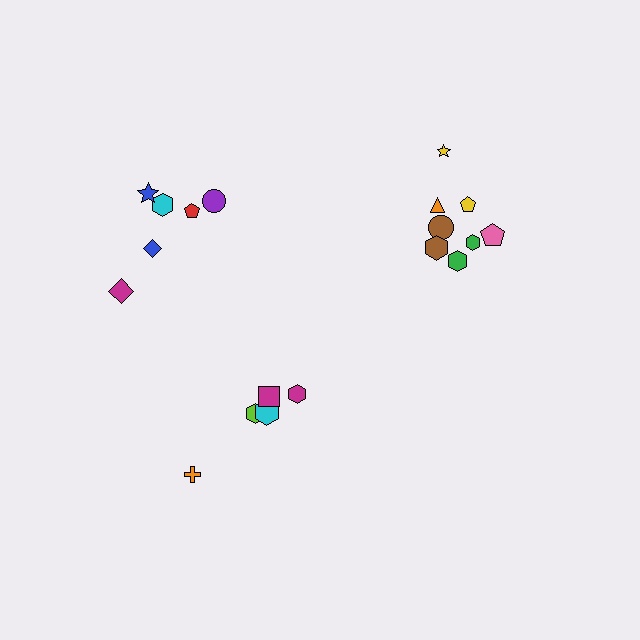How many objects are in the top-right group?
There are 8 objects.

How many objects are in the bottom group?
There are 5 objects.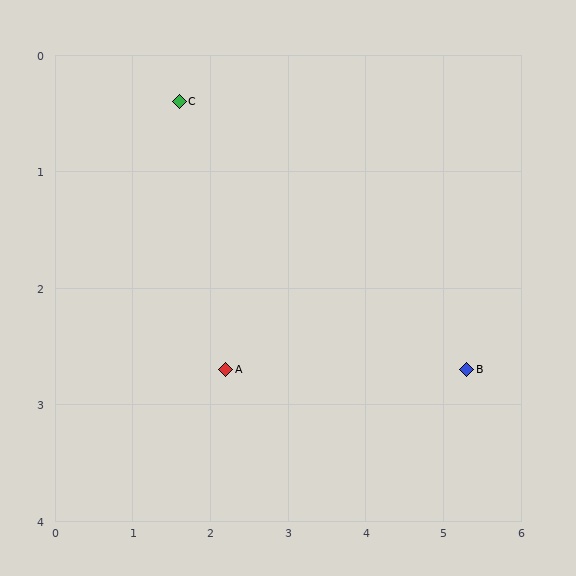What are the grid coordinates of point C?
Point C is at approximately (1.6, 0.4).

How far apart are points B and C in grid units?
Points B and C are about 4.4 grid units apart.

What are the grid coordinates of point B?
Point B is at approximately (5.3, 2.7).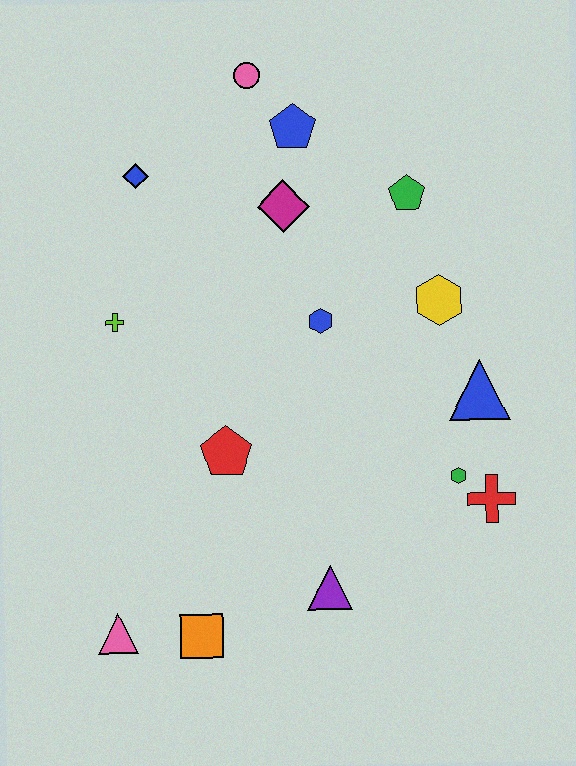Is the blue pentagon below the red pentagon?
No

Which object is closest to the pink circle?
The blue pentagon is closest to the pink circle.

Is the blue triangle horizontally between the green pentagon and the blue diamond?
No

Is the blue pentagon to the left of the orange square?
No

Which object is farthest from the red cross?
The pink circle is farthest from the red cross.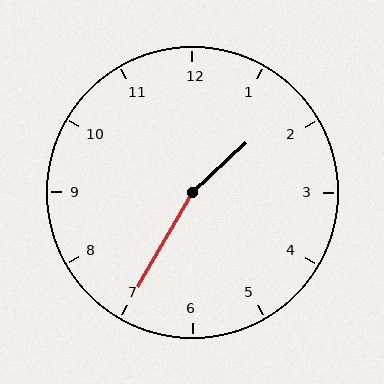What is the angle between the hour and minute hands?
Approximately 162 degrees.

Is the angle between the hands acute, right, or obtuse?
It is obtuse.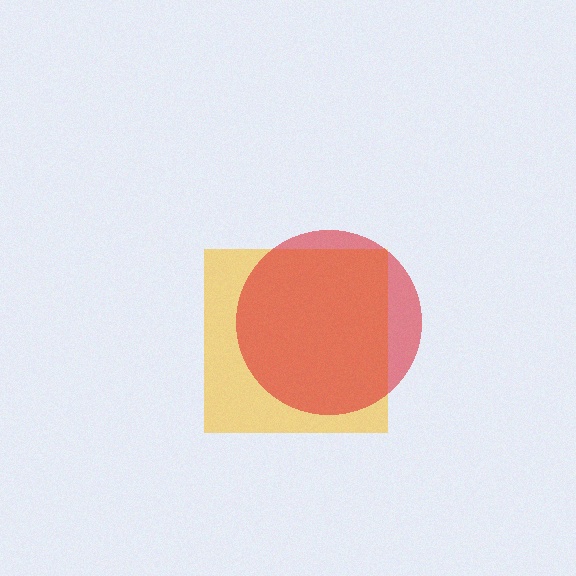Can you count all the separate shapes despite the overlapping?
Yes, there are 2 separate shapes.